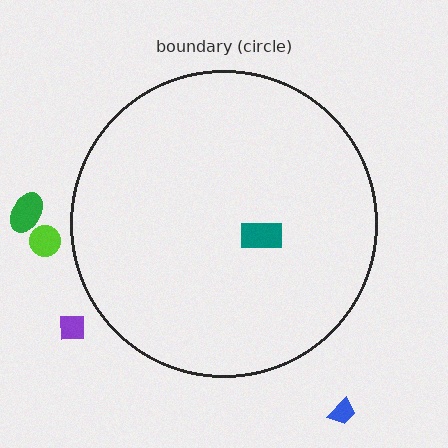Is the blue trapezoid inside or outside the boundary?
Outside.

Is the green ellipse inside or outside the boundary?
Outside.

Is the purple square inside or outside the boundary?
Outside.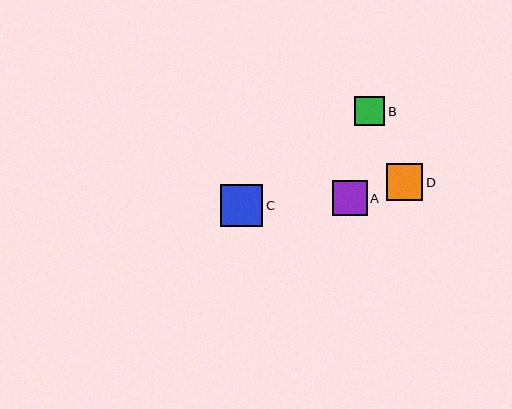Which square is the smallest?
Square B is the smallest with a size of approximately 30 pixels.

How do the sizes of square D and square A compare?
Square D and square A are approximately the same size.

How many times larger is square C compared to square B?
Square C is approximately 1.4 times the size of square B.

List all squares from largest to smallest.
From largest to smallest: C, D, A, B.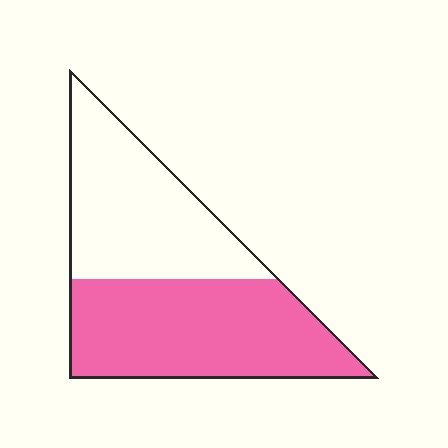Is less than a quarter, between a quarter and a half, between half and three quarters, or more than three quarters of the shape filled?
Between half and three quarters.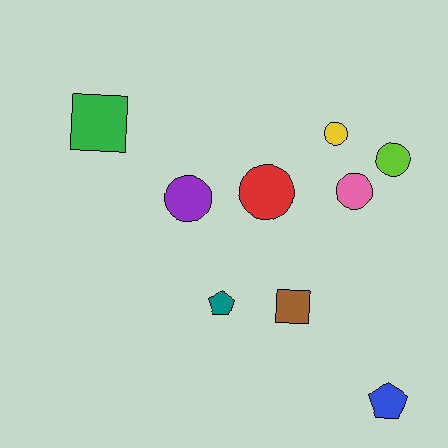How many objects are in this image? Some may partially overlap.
There are 9 objects.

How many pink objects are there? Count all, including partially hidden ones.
There is 1 pink object.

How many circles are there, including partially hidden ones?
There are 5 circles.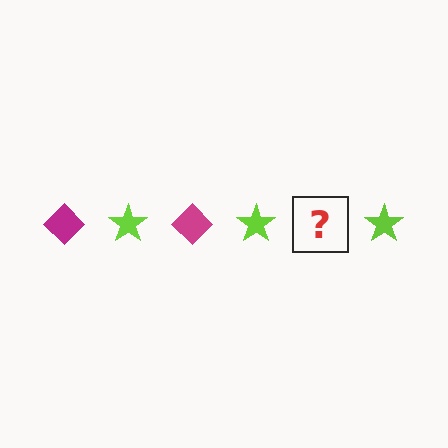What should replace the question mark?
The question mark should be replaced with a magenta diamond.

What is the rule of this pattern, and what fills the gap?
The rule is that the pattern alternates between magenta diamond and lime star. The gap should be filled with a magenta diamond.